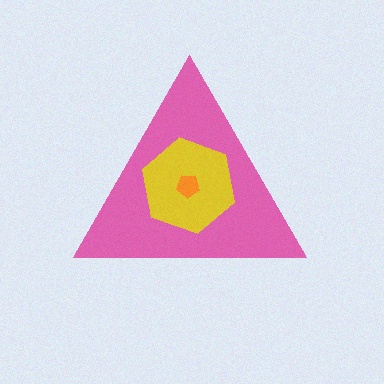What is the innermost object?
The orange pentagon.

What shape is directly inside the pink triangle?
The yellow hexagon.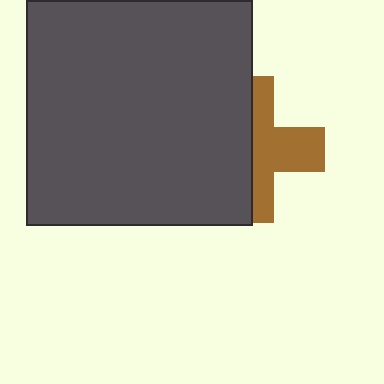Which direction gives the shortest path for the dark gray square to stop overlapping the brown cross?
Moving left gives the shortest separation.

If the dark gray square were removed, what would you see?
You would see the complete brown cross.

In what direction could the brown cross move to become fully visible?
The brown cross could move right. That would shift it out from behind the dark gray square entirely.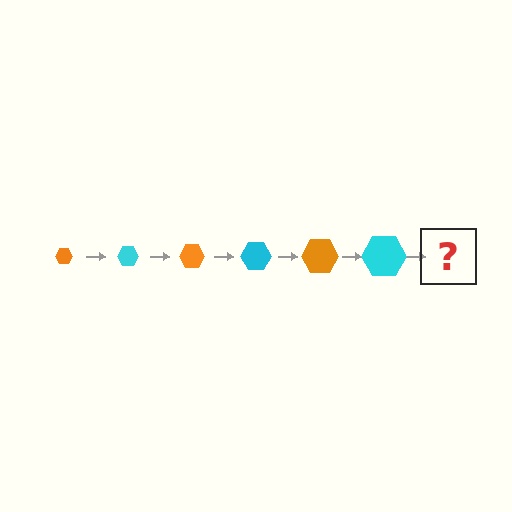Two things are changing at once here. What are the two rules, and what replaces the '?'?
The two rules are that the hexagon grows larger each step and the color cycles through orange and cyan. The '?' should be an orange hexagon, larger than the previous one.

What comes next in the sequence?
The next element should be an orange hexagon, larger than the previous one.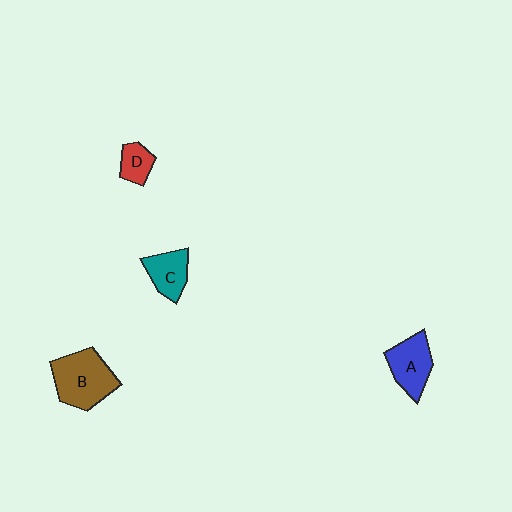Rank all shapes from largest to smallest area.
From largest to smallest: B (brown), A (blue), C (teal), D (red).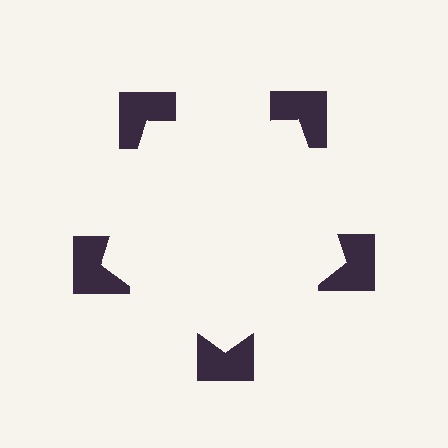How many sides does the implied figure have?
5 sides.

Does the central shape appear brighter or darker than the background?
It typically appears slightly brighter than the background, even though no actual brightness change is drawn.